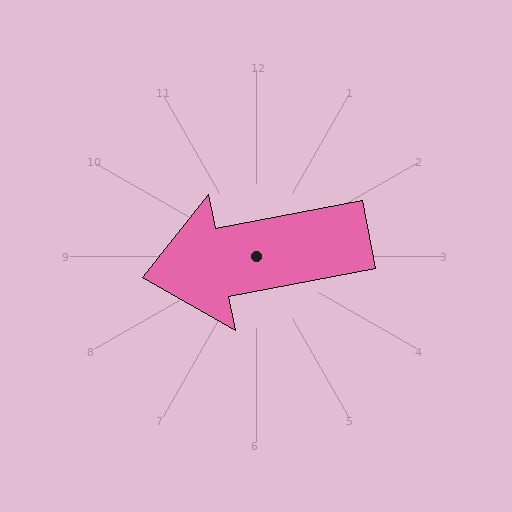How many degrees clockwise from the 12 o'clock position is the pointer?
Approximately 259 degrees.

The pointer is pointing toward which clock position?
Roughly 9 o'clock.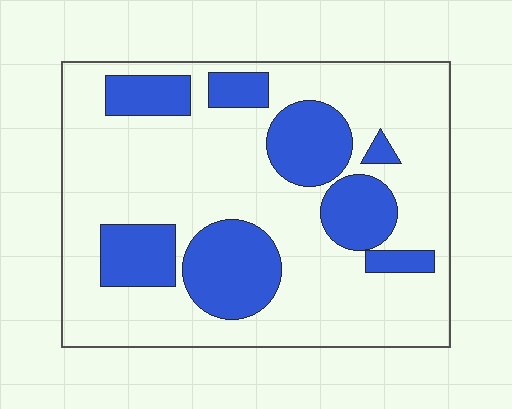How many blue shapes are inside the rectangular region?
8.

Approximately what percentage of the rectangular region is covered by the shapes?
Approximately 30%.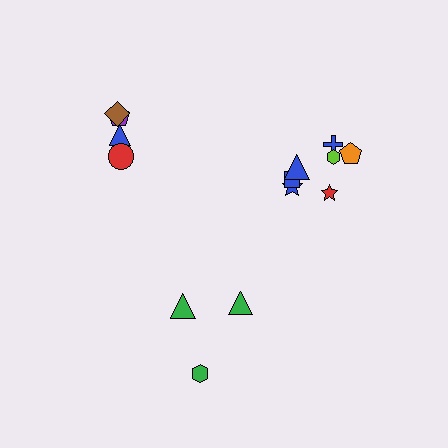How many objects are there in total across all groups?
There are 14 objects.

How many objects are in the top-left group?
There are 4 objects.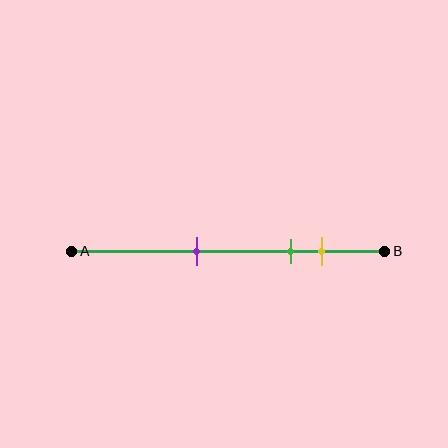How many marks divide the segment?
There are 3 marks dividing the segment.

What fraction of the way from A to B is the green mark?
The green mark is approximately 70% (0.7) of the way from A to B.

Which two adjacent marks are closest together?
The green and yellow marks are the closest adjacent pair.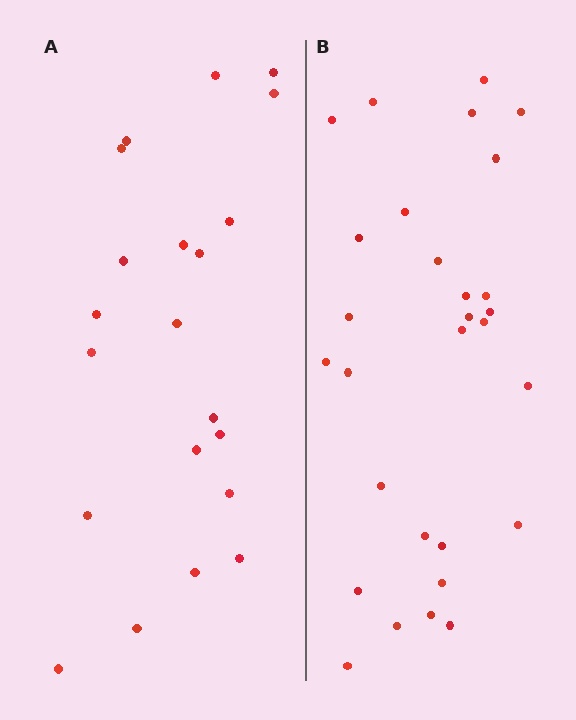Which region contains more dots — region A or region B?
Region B (the right region) has more dots.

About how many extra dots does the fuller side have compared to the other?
Region B has roughly 8 or so more dots than region A.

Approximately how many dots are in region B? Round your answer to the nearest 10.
About 30 dots. (The exact count is 29, which rounds to 30.)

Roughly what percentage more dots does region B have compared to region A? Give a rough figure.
About 40% more.